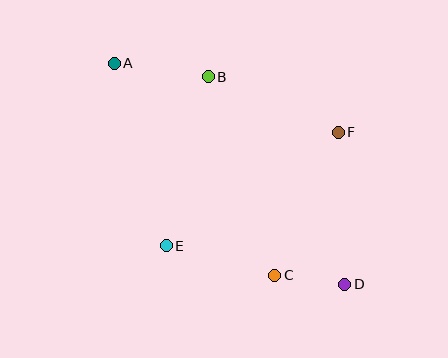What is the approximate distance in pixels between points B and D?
The distance between B and D is approximately 248 pixels.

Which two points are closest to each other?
Points C and D are closest to each other.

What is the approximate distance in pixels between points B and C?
The distance between B and C is approximately 209 pixels.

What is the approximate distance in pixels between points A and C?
The distance between A and C is approximately 266 pixels.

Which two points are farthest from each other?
Points A and D are farthest from each other.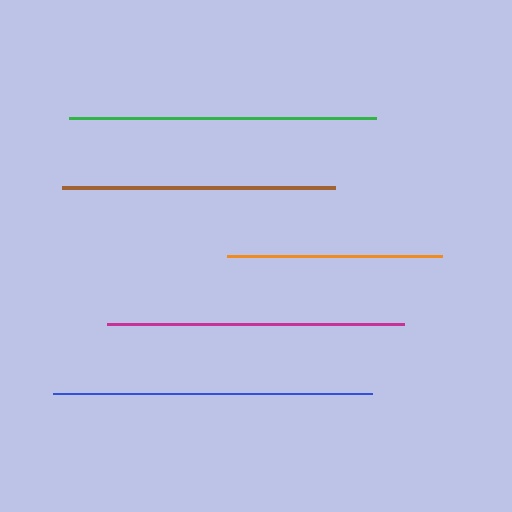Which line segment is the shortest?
The orange line is the shortest at approximately 214 pixels.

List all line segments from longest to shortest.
From longest to shortest: blue, green, magenta, brown, orange.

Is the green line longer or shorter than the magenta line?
The green line is longer than the magenta line.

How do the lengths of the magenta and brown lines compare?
The magenta and brown lines are approximately the same length.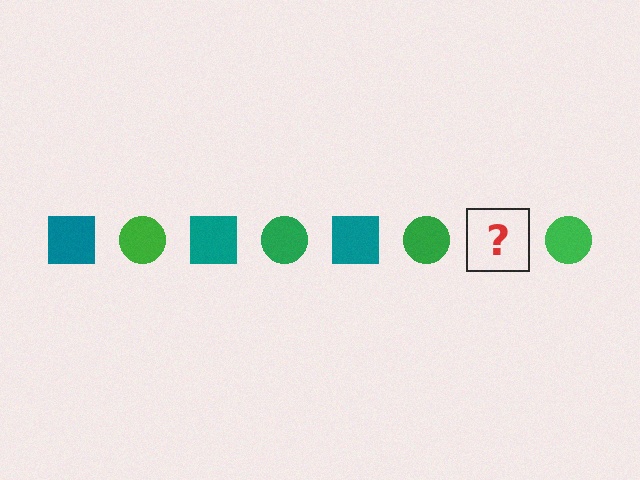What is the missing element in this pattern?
The missing element is a teal square.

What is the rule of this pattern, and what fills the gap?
The rule is that the pattern alternates between teal square and green circle. The gap should be filled with a teal square.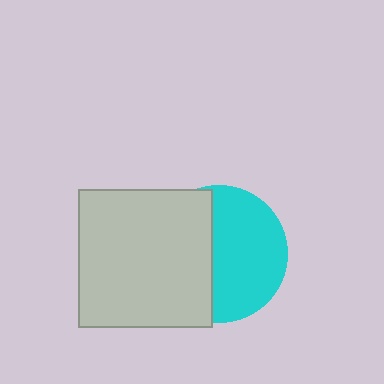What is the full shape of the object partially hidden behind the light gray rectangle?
The partially hidden object is a cyan circle.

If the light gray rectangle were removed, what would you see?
You would see the complete cyan circle.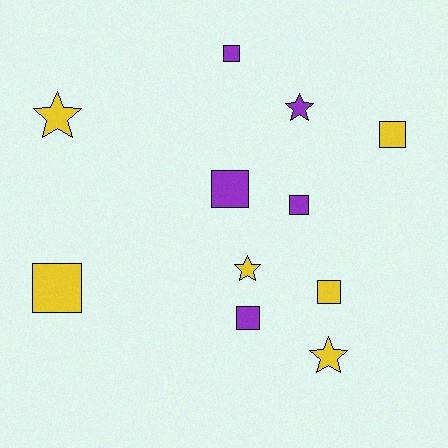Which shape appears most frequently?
Square, with 7 objects.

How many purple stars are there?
There is 1 purple star.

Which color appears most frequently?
Yellow, with 6 objects.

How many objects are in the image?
There are 11 objects.